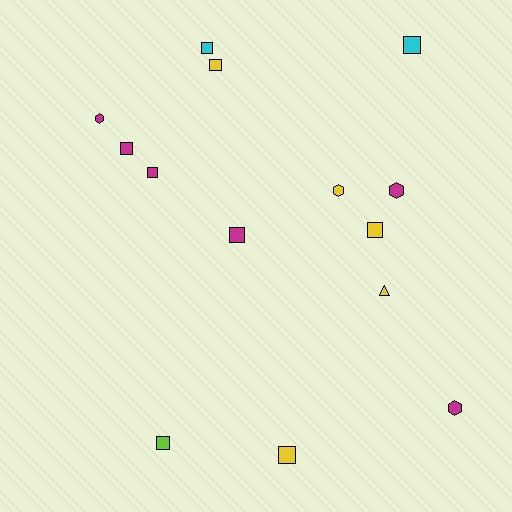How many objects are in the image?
There are 14 objects.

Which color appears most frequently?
Magenta, with 6 objects.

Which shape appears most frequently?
Square, with 9 objects.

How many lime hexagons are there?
There are no lime hexagons.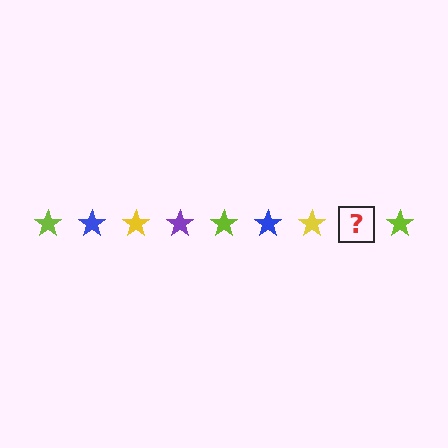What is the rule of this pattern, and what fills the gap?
The rule is that the pattern cycles through lime, blue, yellow, purple stars. The gap should be filled with a purple star.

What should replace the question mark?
The question mark should be replaced with a purple star.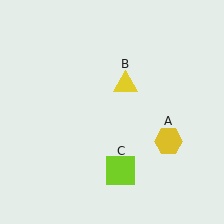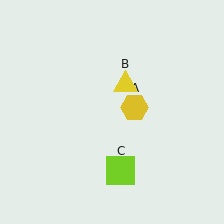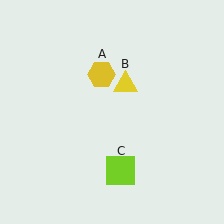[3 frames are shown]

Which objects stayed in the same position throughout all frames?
Yellow triangle (object B) and lime square (object C) remained stationary.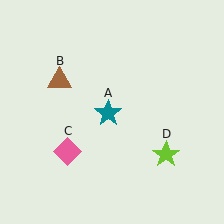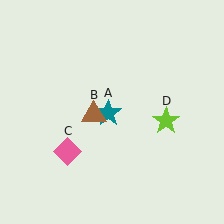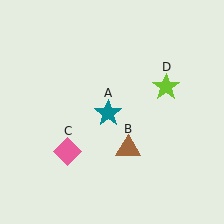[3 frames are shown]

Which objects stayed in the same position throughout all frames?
Teal star (object A) and pink diamond (object C) remained stationary.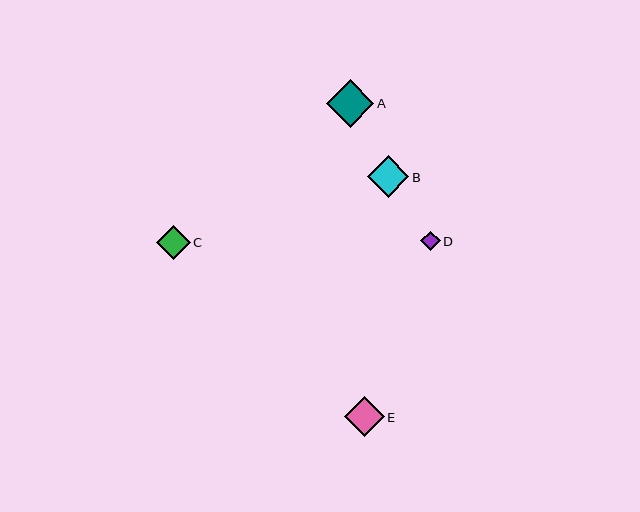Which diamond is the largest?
Diamond A is the largest with a size of approximately 48 pixels.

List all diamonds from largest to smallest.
From largest to smallest: A, B, E, C, D.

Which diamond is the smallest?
Diamond D is the smallest with a size of approximately 20 pixels.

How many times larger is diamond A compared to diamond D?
Diamond A is approximately 2.4 times the size of diamond D.